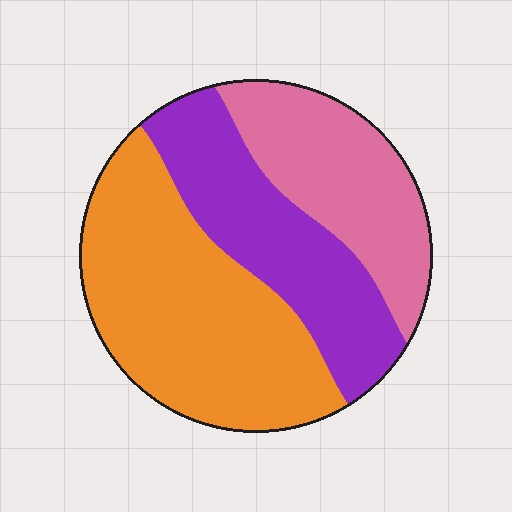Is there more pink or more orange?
Orange.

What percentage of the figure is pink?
Pink covers 26% of the figure.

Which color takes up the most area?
Orange, at roughly 45%.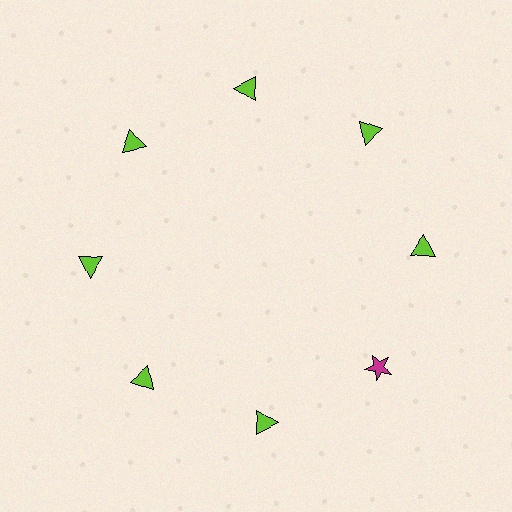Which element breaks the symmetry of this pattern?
The magenta star at roughly the 4 o'clock position breaks the symmetry. All other shapes are lime triangles.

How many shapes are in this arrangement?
There are 8 shapes arranged in a ring pattern.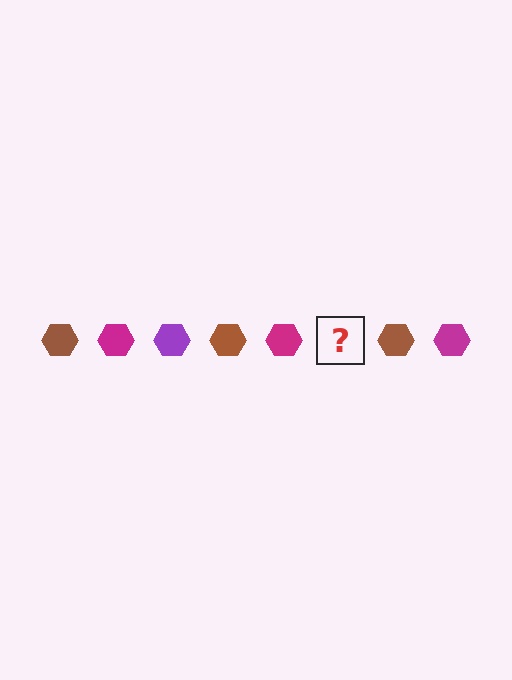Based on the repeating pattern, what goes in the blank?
The blank should be a purple hexagon.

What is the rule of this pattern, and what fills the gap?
The rule is that the pattern cycles through brown, magenta, purple hexagons. The gap should be filled with a purple hexagon.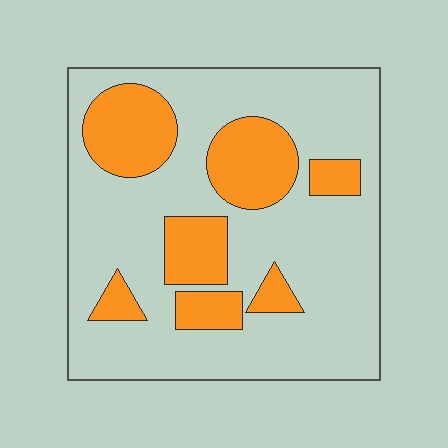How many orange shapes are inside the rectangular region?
7.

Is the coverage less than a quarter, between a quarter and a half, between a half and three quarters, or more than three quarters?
Between a quarter and a half.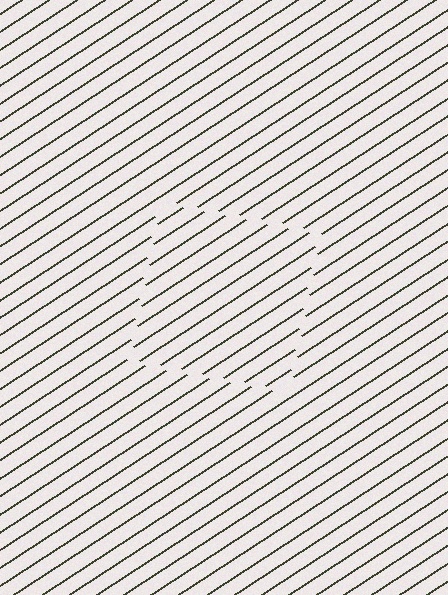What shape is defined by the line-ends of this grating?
An illusory square. The interior of the shape contains the same grating, shifted by half a period — the contour is defined by the phase discontinuity where line-ends from the inner and outer gratings abut.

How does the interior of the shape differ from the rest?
The interior of the shape contains the same grating, shifted by half a period — the contour is defined by the phase discontinuity where line-ends from the inner and outer gratings abut.